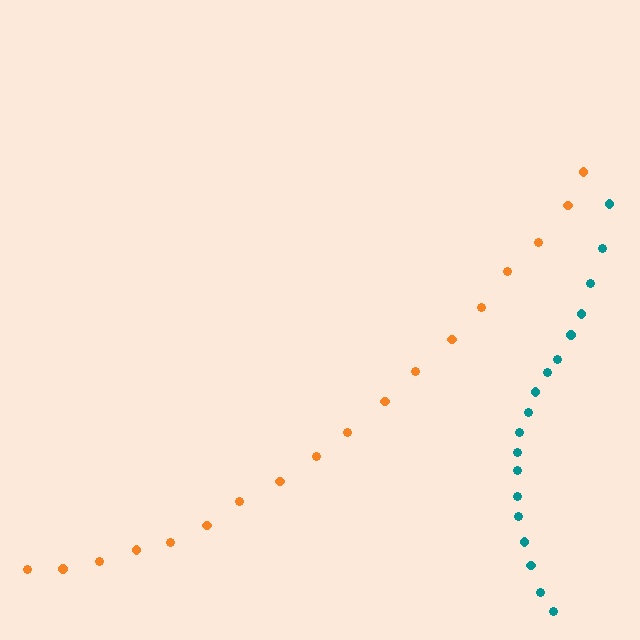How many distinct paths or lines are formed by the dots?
There are 2 distinct paths.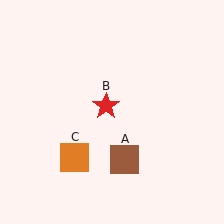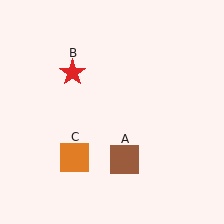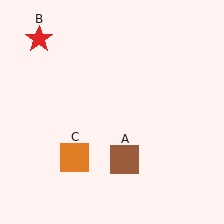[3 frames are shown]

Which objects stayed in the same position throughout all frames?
Brown square (object A) and orange square (object C) remained stationary.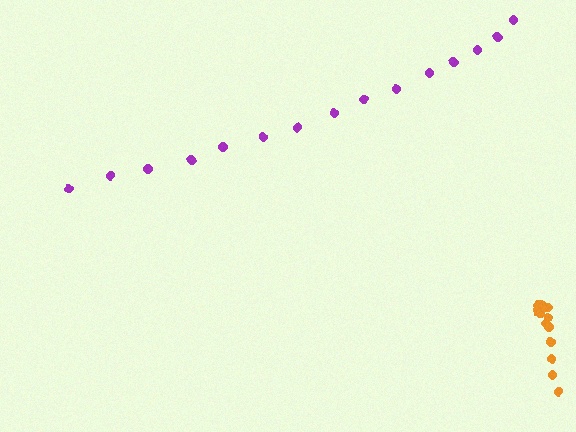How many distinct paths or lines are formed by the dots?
There are 2 distinct paths.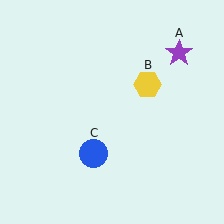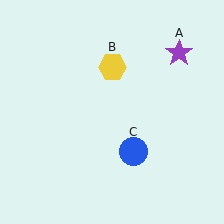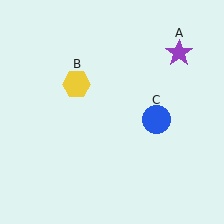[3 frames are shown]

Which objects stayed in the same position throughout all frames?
Purple star (object A) remained stationary.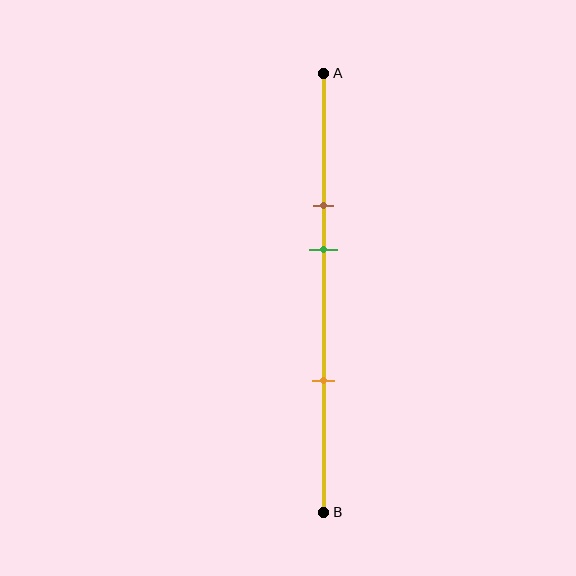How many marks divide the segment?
There are 3 marks dividing the segment.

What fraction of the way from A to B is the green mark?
The green mark is approximately 40% (0.4) of the way from A to B.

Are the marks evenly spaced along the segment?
No, the marks are not evenly spaced.